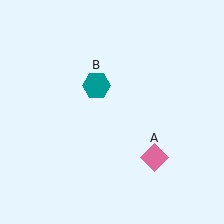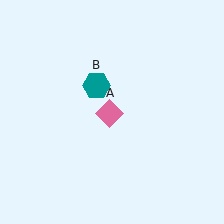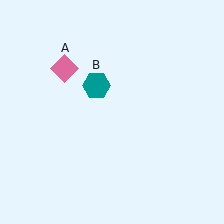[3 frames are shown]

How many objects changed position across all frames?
1 object changed position: pink diamond (object A).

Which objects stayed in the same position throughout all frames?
Teal hexagon (object B) remained stationary.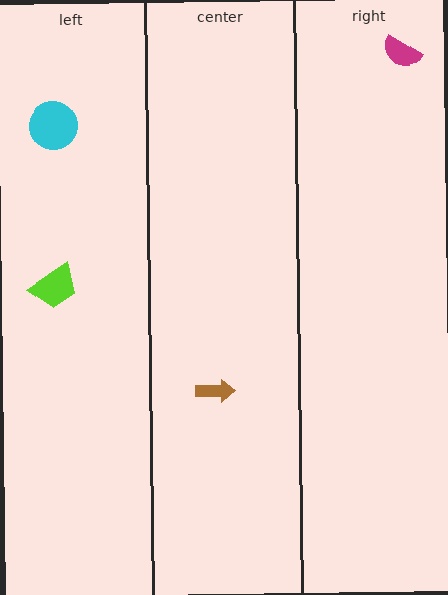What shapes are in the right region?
The magenta semicircle.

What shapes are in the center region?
The brown arrow.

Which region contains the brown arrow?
The center region.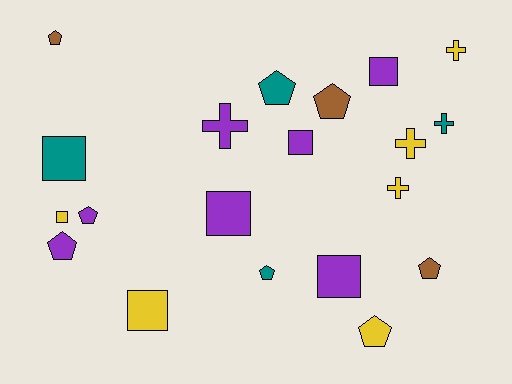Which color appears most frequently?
Purple, with 7 objects.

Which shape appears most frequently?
Pentagon, with 8 objects.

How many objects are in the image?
There are 20 objects.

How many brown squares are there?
There are no brown squares.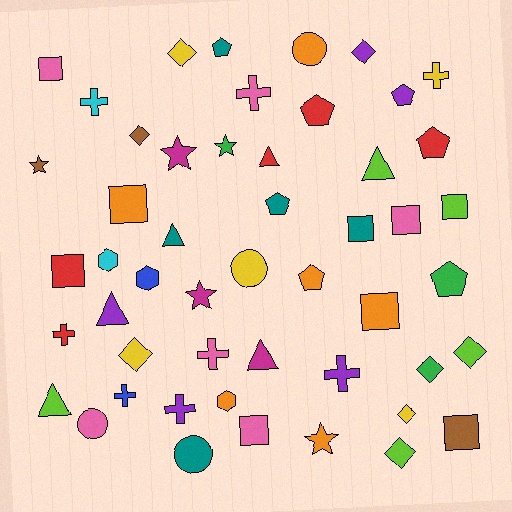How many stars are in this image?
There are 5 stars.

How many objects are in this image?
There are 50 objects.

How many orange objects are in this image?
There are 6 orange objects.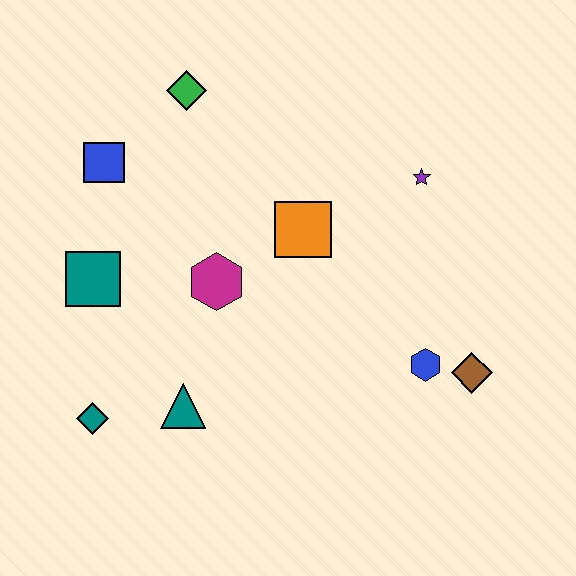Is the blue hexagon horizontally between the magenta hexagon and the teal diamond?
No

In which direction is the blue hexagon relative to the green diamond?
The blue hexagon is below the green diamond.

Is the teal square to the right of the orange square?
No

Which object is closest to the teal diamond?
The teal triangle is closest to the teal diamond.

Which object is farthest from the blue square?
The brown diamond is farthest from the blue square.